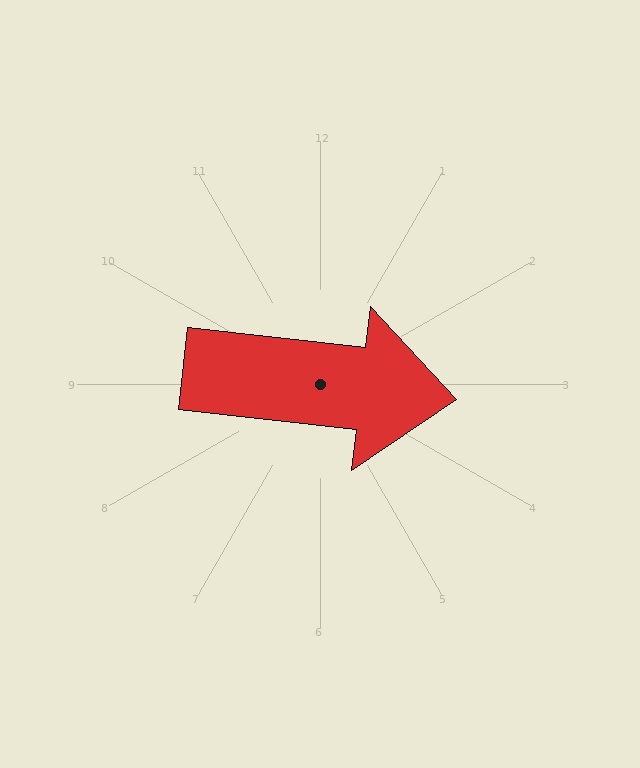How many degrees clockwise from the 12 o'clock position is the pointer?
Approximately 96 degrees.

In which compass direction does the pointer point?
East.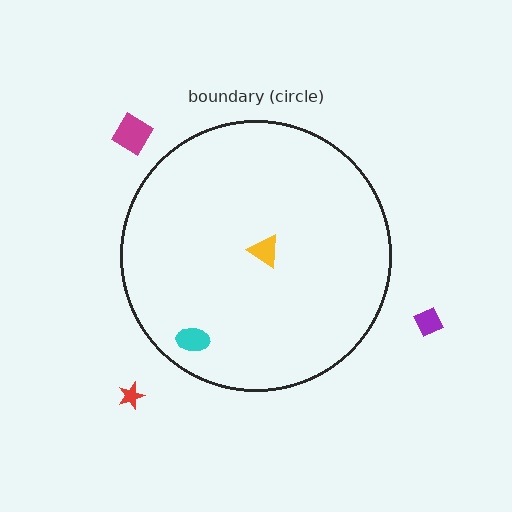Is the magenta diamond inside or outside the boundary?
Outside.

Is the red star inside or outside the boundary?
Outside.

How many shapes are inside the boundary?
2 inside, 3 outside.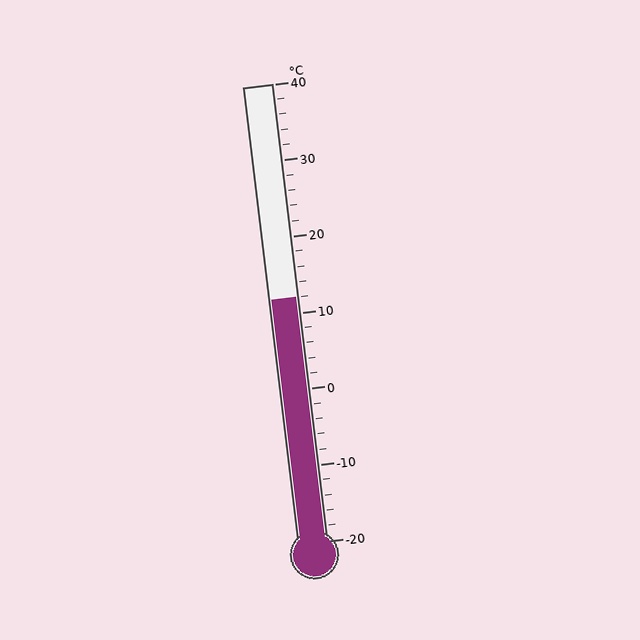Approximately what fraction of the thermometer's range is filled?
The thermometer is filled to approximately 55% of its range.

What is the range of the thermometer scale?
The thermometer scale ranges from -20°C to 40°C.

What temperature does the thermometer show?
The thermometer shows approximately 12°C.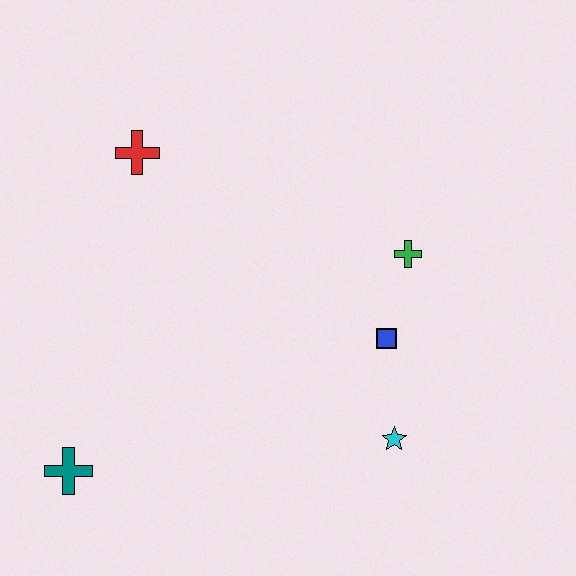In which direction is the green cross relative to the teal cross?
The green cross is to the right of the teal cross.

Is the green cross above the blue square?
Yes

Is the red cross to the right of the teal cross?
Yes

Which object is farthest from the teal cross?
The green cross is farthest from the teal cross.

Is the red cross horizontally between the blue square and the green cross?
No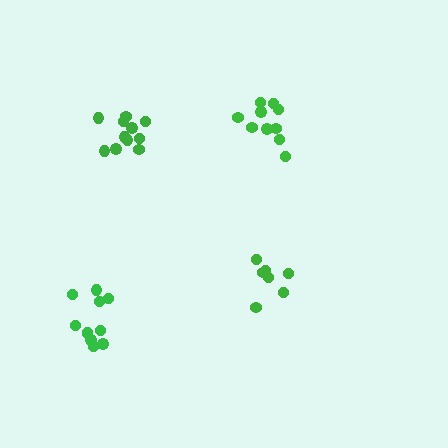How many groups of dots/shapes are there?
There are 4 groups.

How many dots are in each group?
Group 1: 7 dots, Group 2: 10 dots, Group 3: 11 dots, Group 4: 11 dots (39 total).